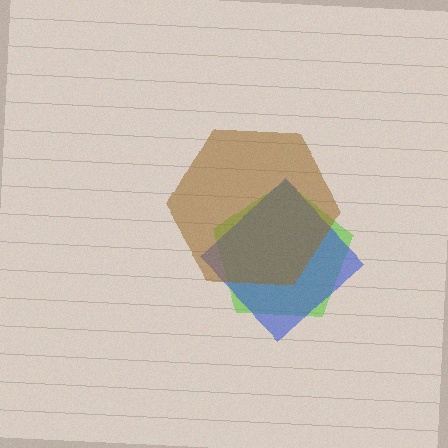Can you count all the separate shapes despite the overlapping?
Yes, there are 3 separate shapes.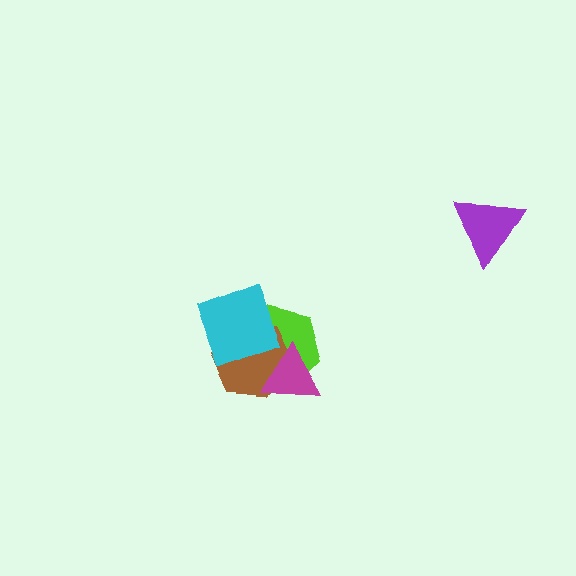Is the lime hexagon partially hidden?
Yes, it is partially covered by another shape.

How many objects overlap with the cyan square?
2 objects overlap with the cyan square.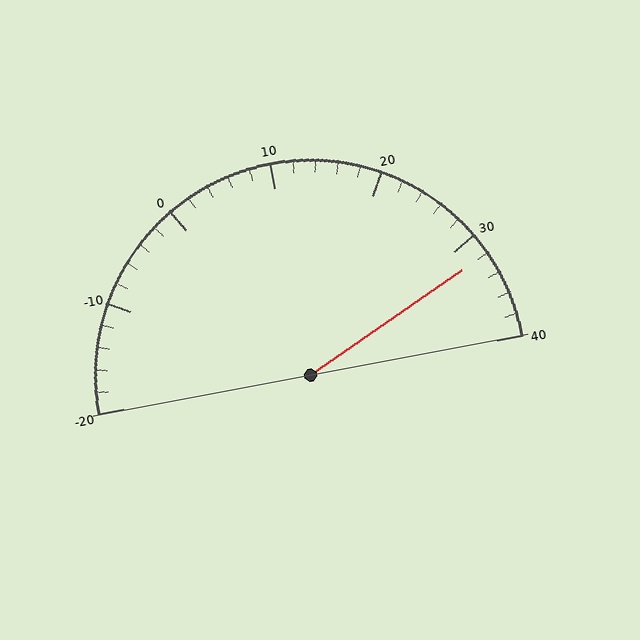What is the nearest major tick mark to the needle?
The nearest major tick mark is 30.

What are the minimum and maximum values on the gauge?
The gauge ranges from -20 to 40.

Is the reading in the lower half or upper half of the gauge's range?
The reading is in the upper half of the range (-20 to 40).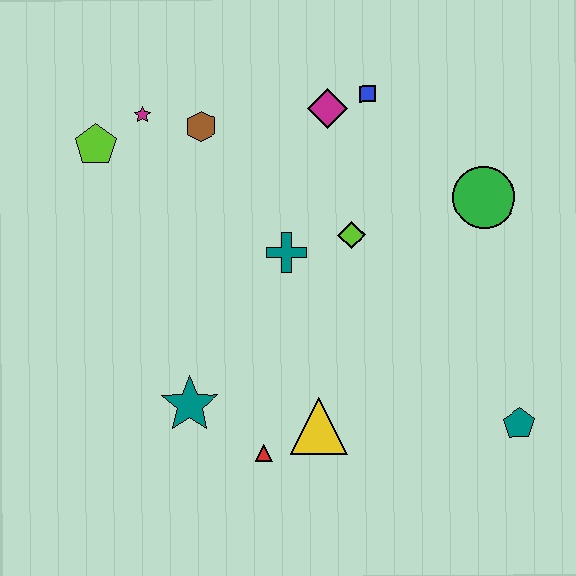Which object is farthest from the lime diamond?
The lime pentagon is farthest from the lime diamond.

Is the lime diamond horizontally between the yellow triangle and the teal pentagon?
Yes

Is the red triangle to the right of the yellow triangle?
No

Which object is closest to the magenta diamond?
The blue square is closest to the magenta diamond.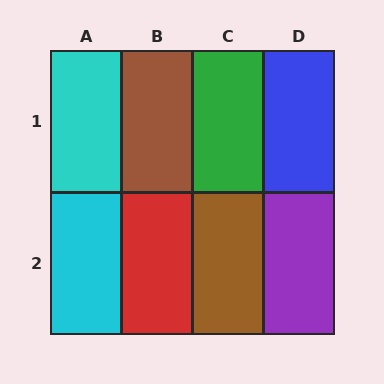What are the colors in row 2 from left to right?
Cyan, red, brown, purple.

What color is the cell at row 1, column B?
Brown.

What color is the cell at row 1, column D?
Blue.